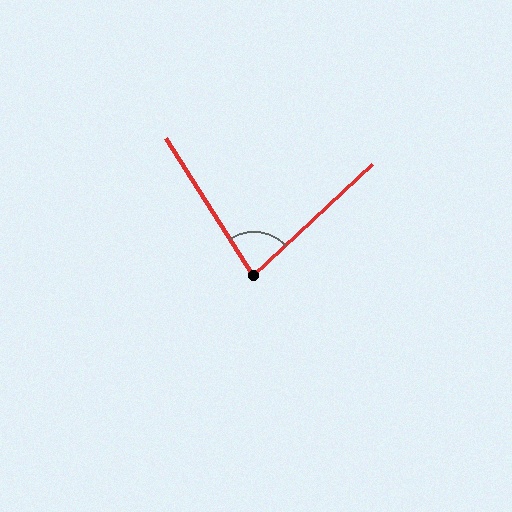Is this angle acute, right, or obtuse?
It is acute.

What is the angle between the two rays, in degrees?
Approximately 79 degrees.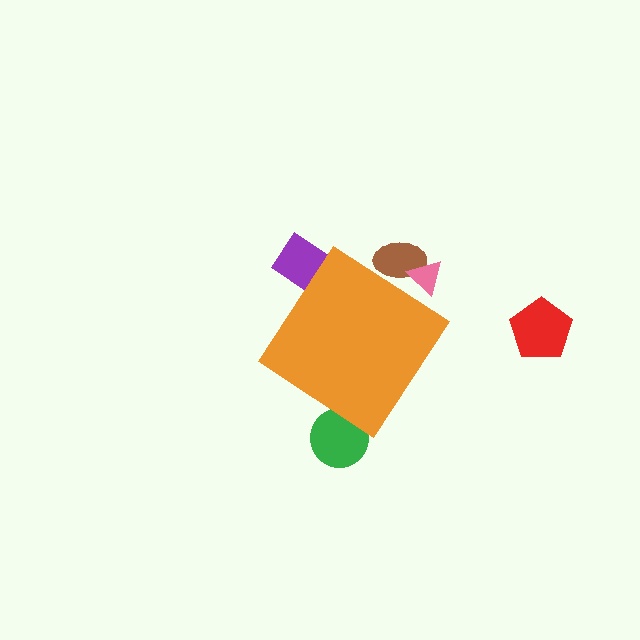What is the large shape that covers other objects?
An orange diamond.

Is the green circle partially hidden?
Yes, the green circle is partially hidden behind the orange diamond.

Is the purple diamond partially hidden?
Yes, the purple diamond is partially hidden behind the orange diamond.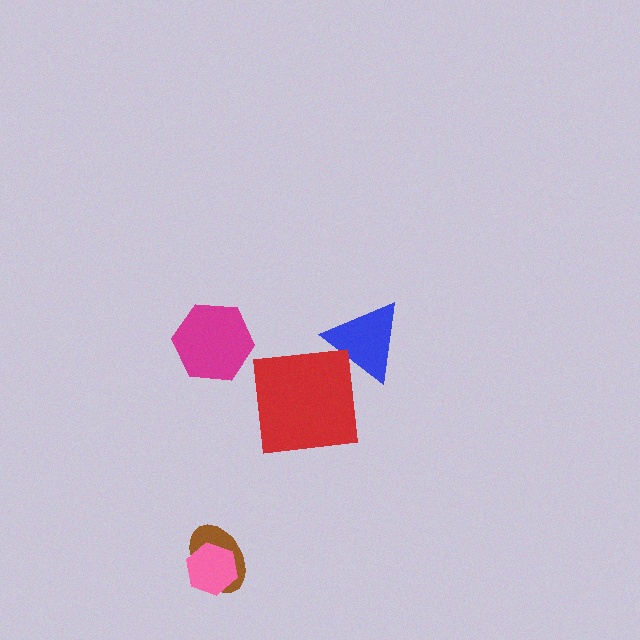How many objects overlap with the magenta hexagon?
0 objects overlap with the magenta hexagon.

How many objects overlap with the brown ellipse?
1 object overlaps with the brown ellipse.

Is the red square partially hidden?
No, no other shape covers it.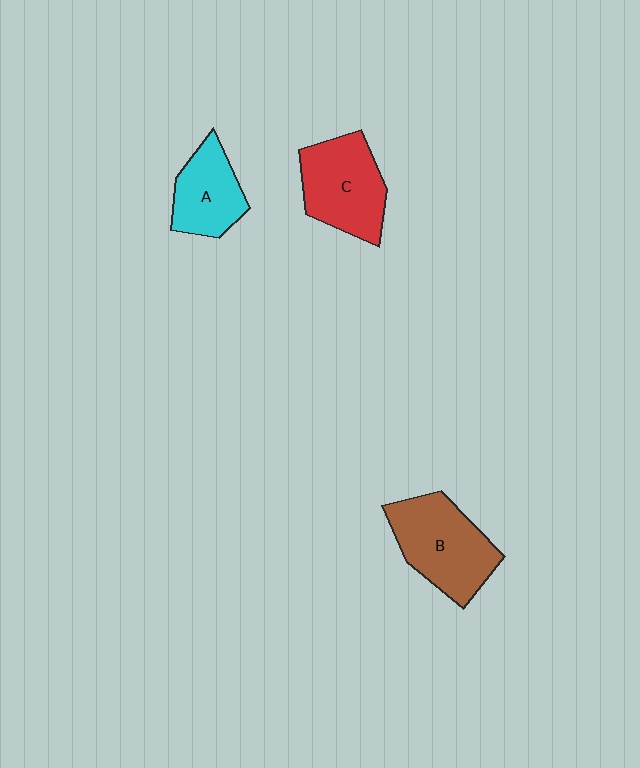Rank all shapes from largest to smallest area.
From largest to smallest: B (brown), C (red), A (cyan).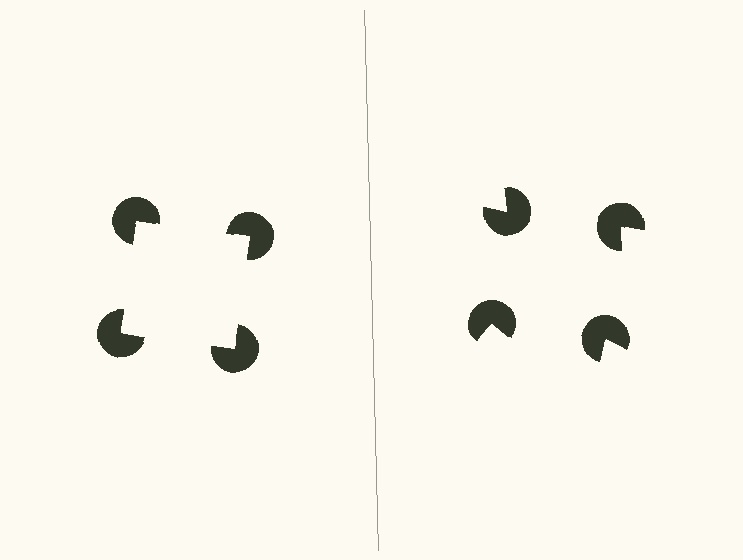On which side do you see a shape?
An illusory square appears on the left side. On the right side the wedge cuts are rotated, so no coherent shape forms.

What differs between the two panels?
The pac-man discs are positioned identically on both sides; only the wedge orientations differ. On the left they align to a square; on the right they are misaligned.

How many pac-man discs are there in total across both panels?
8 — 4 on each side.